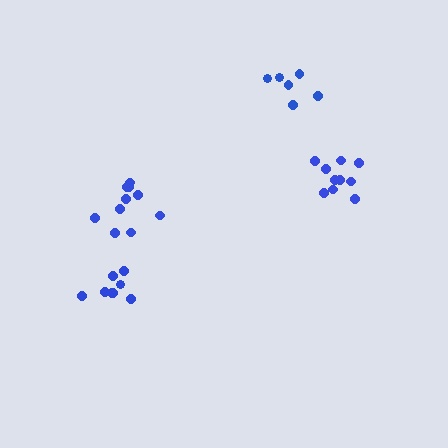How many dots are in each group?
Group 1: 10 dots, Group 2: 8 dots, Group 3: 10 dots, Group 4: 6 dots (34 total).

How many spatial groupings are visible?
There are 4 spatial groupings.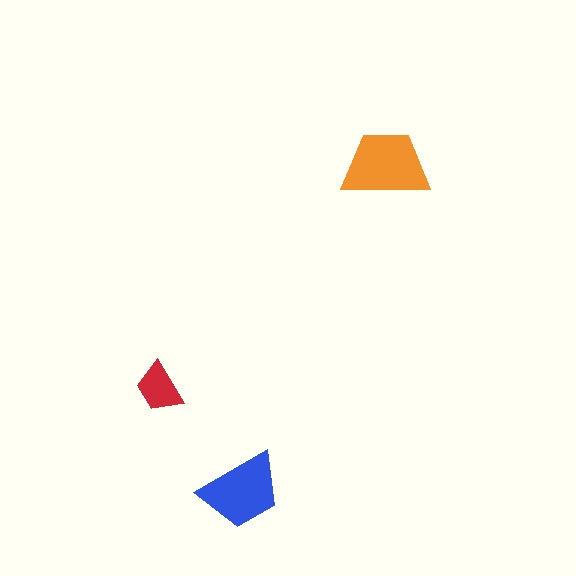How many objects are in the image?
There are 3 objects in the image.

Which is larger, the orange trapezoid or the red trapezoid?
The orange one.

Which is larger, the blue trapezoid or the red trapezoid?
The blue one.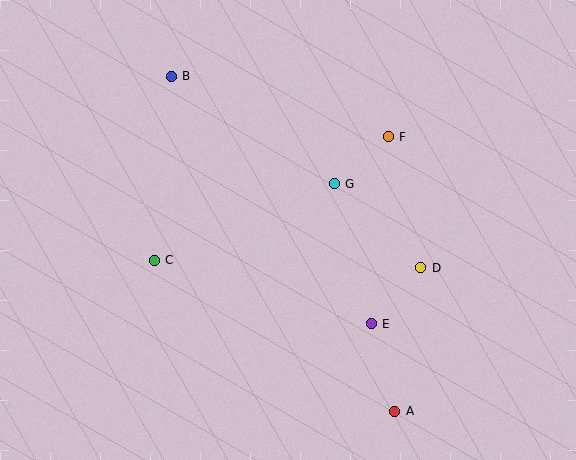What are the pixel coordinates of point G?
Point G is at (334, 184).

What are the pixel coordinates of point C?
Point C is at (154, 260).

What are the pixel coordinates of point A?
Point A is at (395, 411).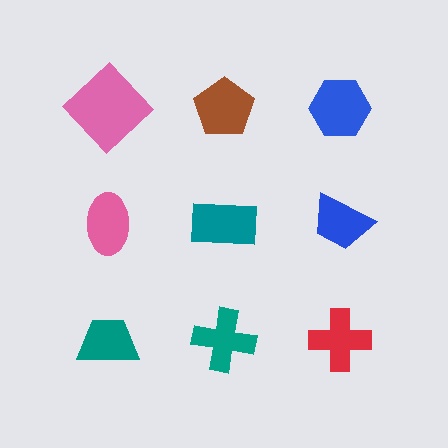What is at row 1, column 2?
A brown pentagon.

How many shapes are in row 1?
3 shapes.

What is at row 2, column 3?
A blue trapezoid.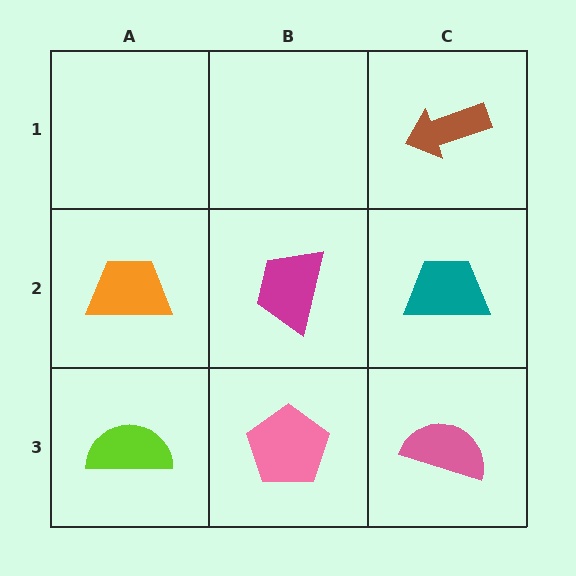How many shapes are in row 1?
1 shape.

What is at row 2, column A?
An orange trapezoid.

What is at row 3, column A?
A lime semicircle.